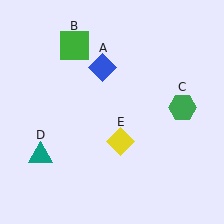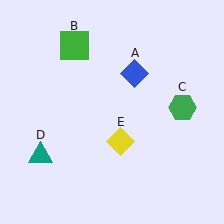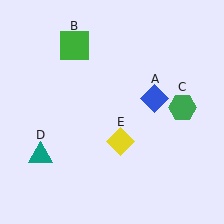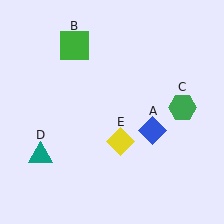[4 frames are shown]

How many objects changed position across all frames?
1 object changed position: blue diamond (object A).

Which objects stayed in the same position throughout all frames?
Green square (object B) and green hexagon (object C) and teal triangle (object D) and yellow diamond (object E) remained stationary.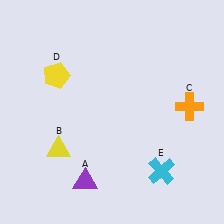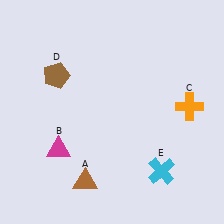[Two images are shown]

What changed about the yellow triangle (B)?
In Image 1, B is yellow. In Image 2, it changed to magenta.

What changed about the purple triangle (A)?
In Image 1, A is purple. In Image 2, it changed to brown.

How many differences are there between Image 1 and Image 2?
There are 3 differences between the two images.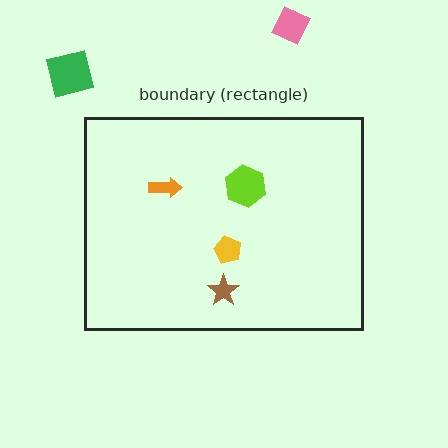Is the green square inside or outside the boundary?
Outside.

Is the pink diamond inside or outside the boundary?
Outside.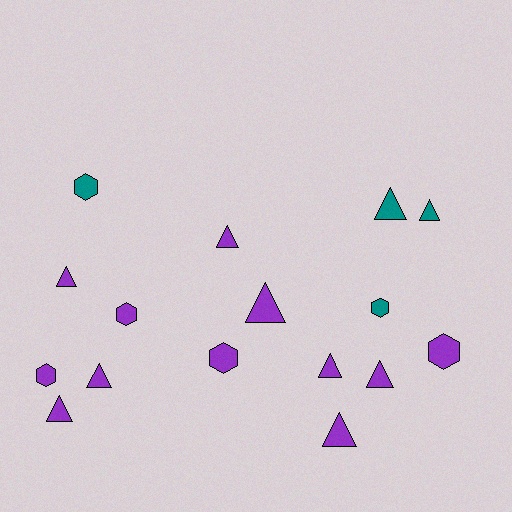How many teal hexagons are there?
There are 2 teal hexagons.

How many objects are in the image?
There are 16 objects.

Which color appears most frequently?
Purple, with 12 objects.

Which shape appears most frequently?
Triangle, with 10 objects.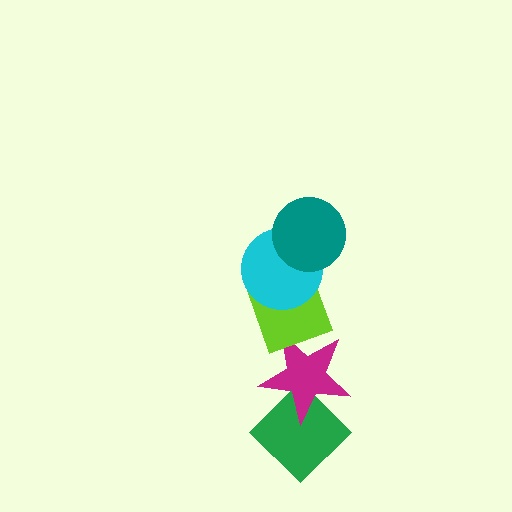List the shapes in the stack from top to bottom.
From top to bottom: the teal circle, the cyan circle, the lime diamond, the magenta star, the green diamond.